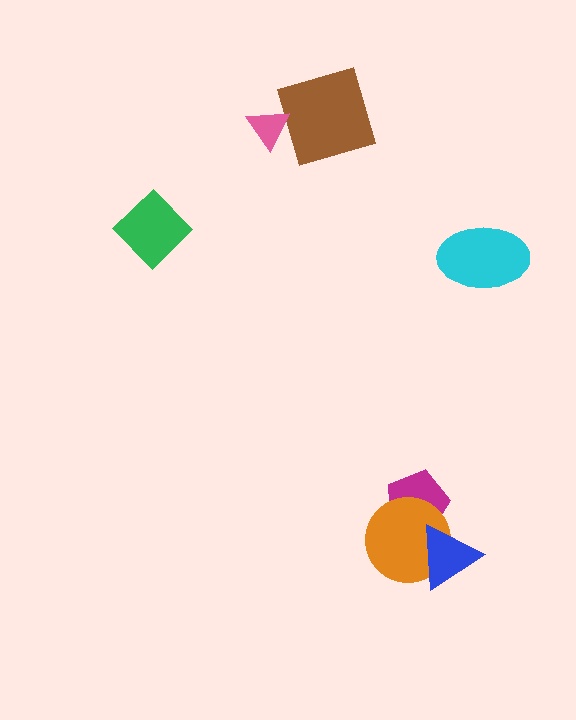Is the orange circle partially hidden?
Yes, it is partially covered by another shape.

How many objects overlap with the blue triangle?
2 objects overlap with the blue triangle.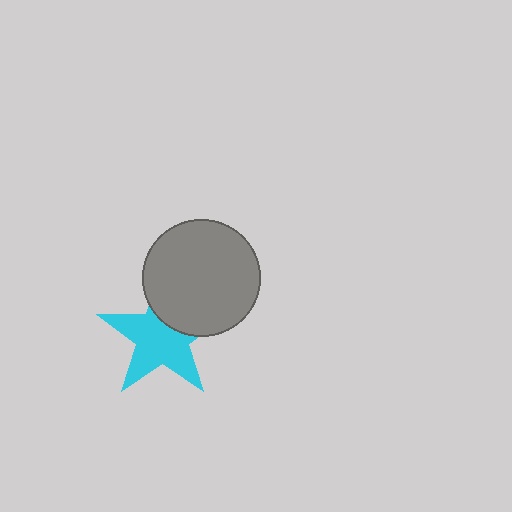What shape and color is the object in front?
The object in front is a gray circle.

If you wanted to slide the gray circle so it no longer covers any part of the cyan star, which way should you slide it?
Slide it up — that is the most direct way to separate the two shapes.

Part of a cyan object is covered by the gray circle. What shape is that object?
It is a star.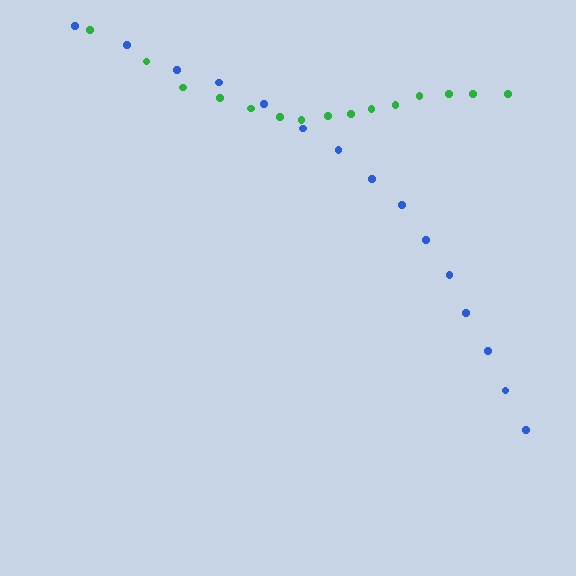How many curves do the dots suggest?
There are 2 distinct paths.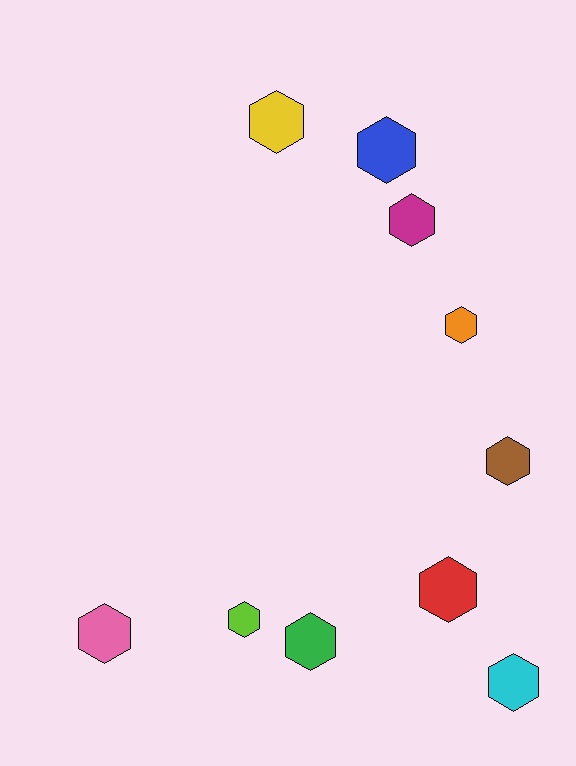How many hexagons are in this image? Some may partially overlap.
There are 10 hexagons.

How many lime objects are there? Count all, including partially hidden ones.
There is 1 lime object.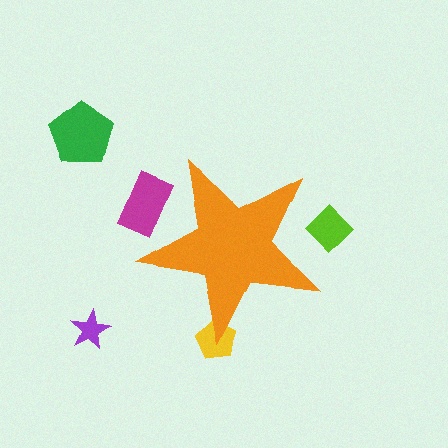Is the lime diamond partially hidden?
Yes, the lime diamond is partially hidden behind the orange star.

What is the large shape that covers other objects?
An orange star.